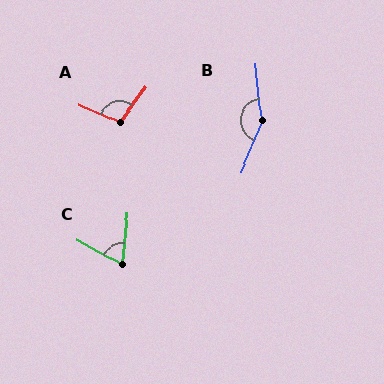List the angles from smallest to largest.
C (67°), A (102°), B (151°).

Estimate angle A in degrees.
Approximately 102 degrees.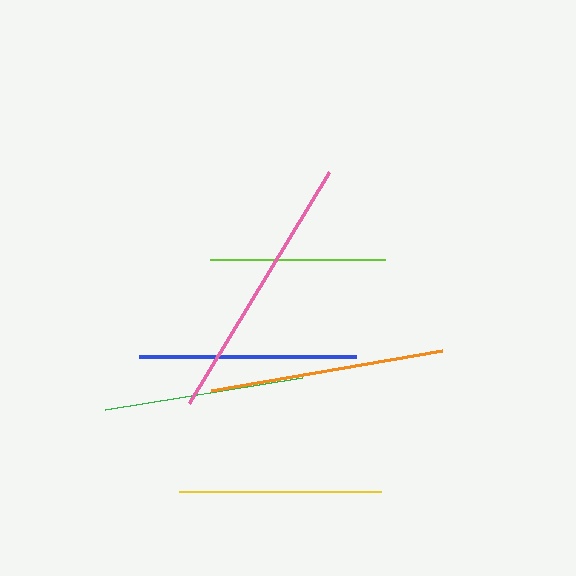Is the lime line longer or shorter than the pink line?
The pink line is longer than the lime line.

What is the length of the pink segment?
The pink segment is approximately 270 pixels long.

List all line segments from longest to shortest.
From longest to shortest: pink, orange, blue, yellow, green, lime.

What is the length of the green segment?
The green segment is approximately 200 pixels long.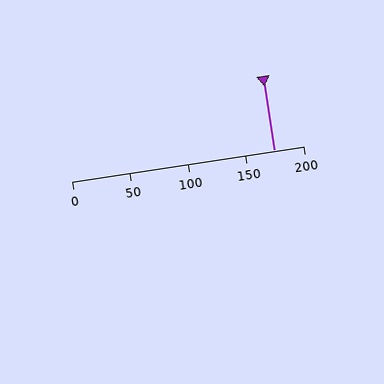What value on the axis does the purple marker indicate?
The marker indicates approximately 175.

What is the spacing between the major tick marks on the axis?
The major ticks are spaced 50 apart.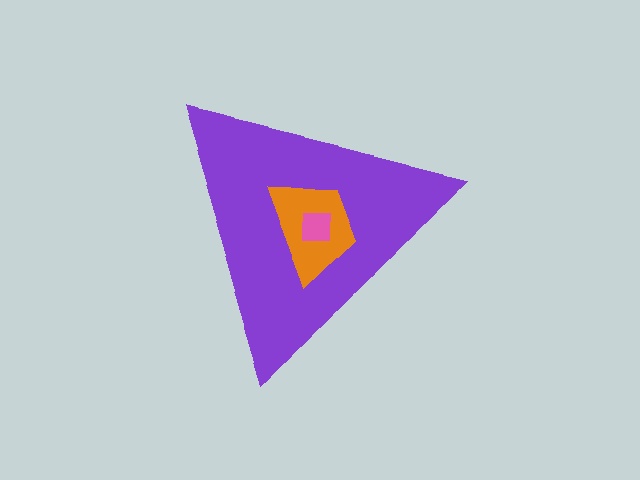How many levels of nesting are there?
3.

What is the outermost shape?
The purple triangle.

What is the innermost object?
The pink square.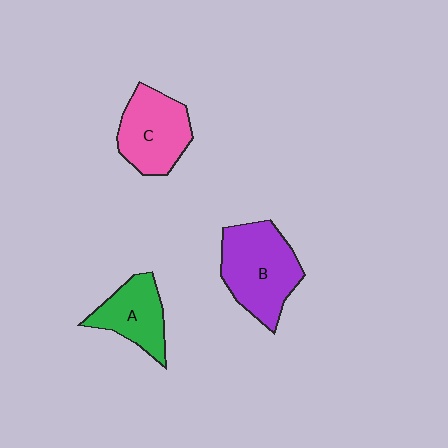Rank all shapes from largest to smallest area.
From largest to smallest: B (purple), C (pink), A (green).